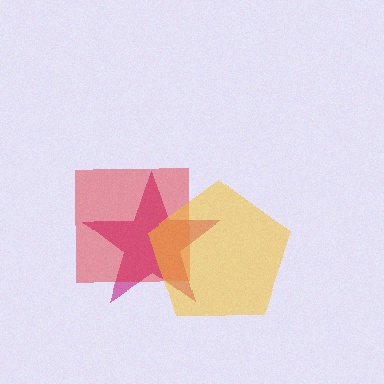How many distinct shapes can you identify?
There are 3 distinct shapes: a magenta star, a red square, a yellow pentagon.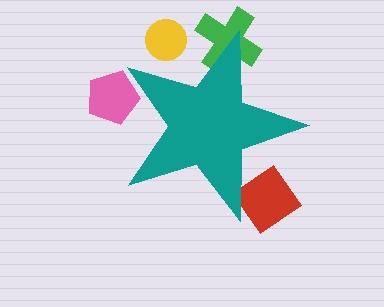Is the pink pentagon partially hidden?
Yes, the pink pentagon is partially hidden behind the teal star.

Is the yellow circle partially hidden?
Yes, the yellow circle is partially hidden behind the teal star.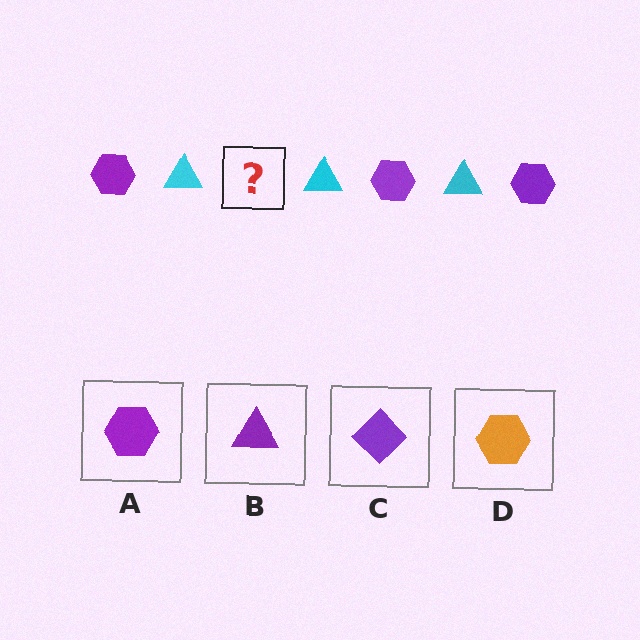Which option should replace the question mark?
Option A.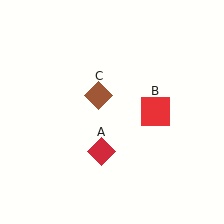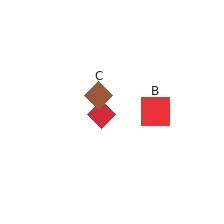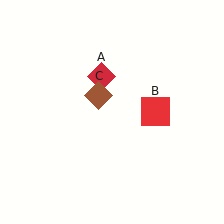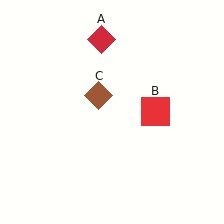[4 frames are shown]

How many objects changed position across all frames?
1 object changed position: red diamond (object A).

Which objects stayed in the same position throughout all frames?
Red square (object B) and brown diamond (object C) remained stationary.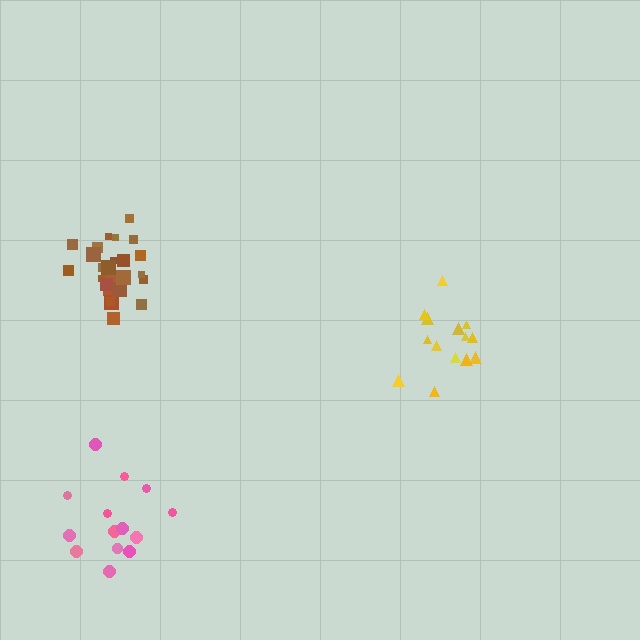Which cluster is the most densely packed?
Brown.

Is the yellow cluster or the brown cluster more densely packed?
Brown.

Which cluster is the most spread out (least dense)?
Pink.